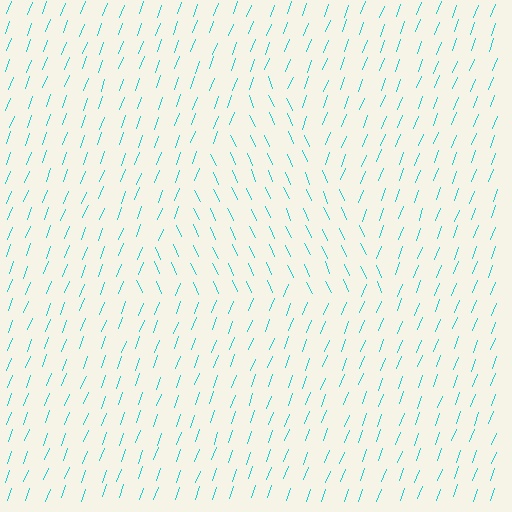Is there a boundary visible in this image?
Yes, there is a texture boundary formed by a change in line orientation.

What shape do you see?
I see a triangle.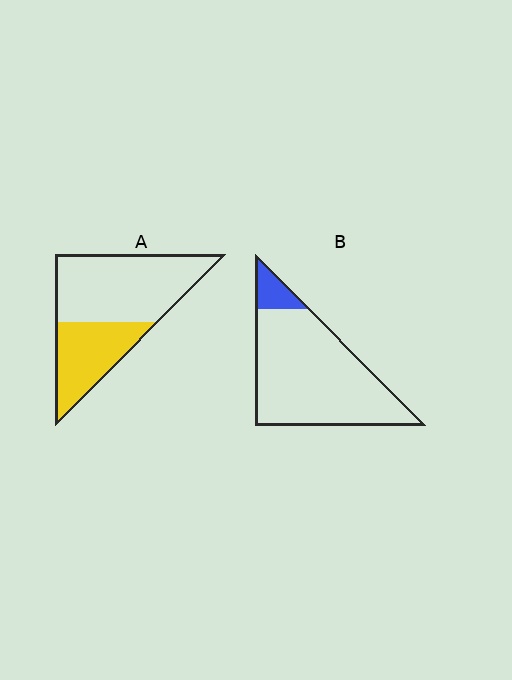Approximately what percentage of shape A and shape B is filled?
A is approximately 35% and B is approximately 10%.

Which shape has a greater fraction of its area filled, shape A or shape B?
Shape A.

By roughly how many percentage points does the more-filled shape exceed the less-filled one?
By roughly 25 percentage points (A over B).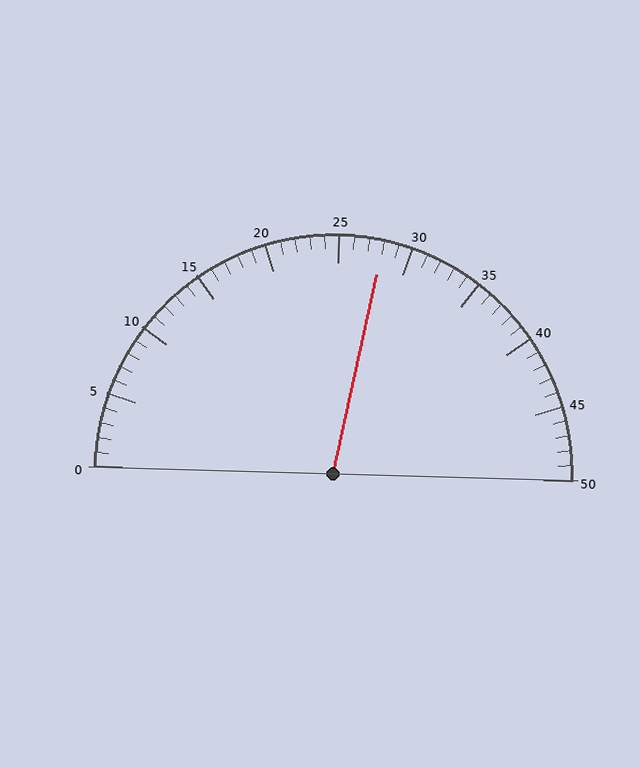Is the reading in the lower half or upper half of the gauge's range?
The reading is in the upper half of the range (0 to 50).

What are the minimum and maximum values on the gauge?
The gauge ranges from 0 to 50.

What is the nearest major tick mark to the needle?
The nearest major tick mark is 30.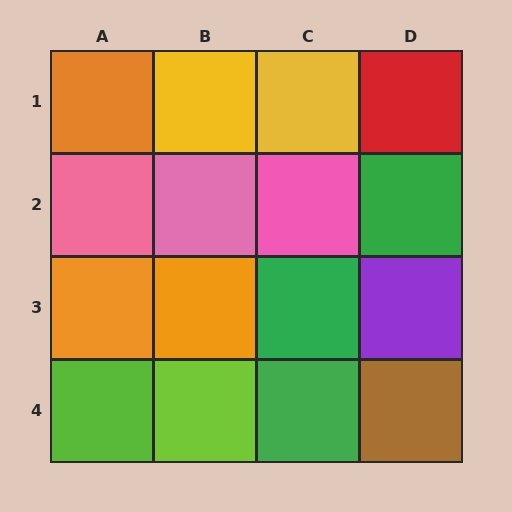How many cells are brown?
1 cell is brown.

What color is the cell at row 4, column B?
Lime.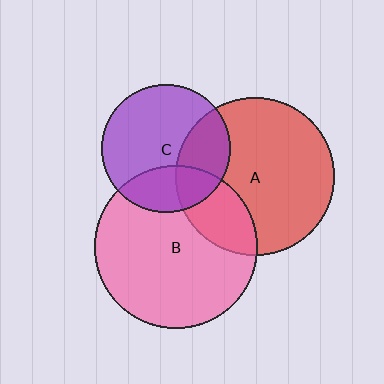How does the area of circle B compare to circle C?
Approximately 1.6 times.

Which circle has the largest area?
Circle B (pink).